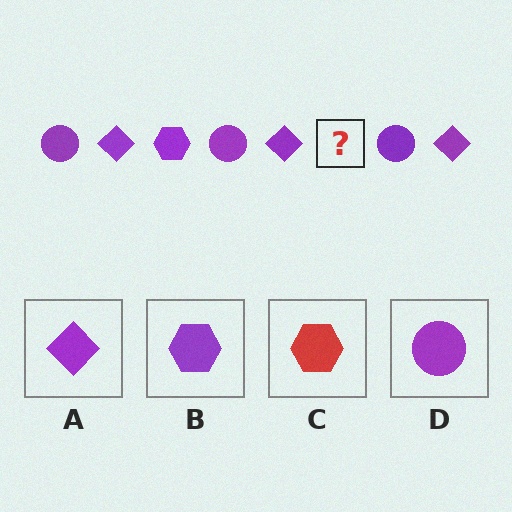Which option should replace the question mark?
Option B.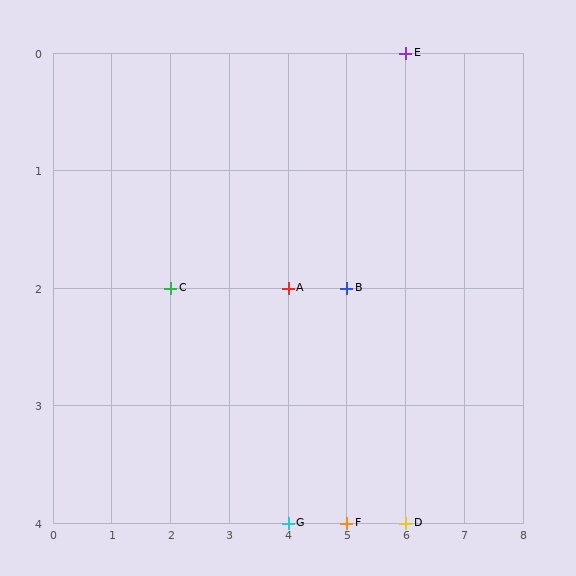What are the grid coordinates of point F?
Point F is at grid coordinates (5, 4).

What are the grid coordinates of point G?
Point G is at grid coordinates (4, 4).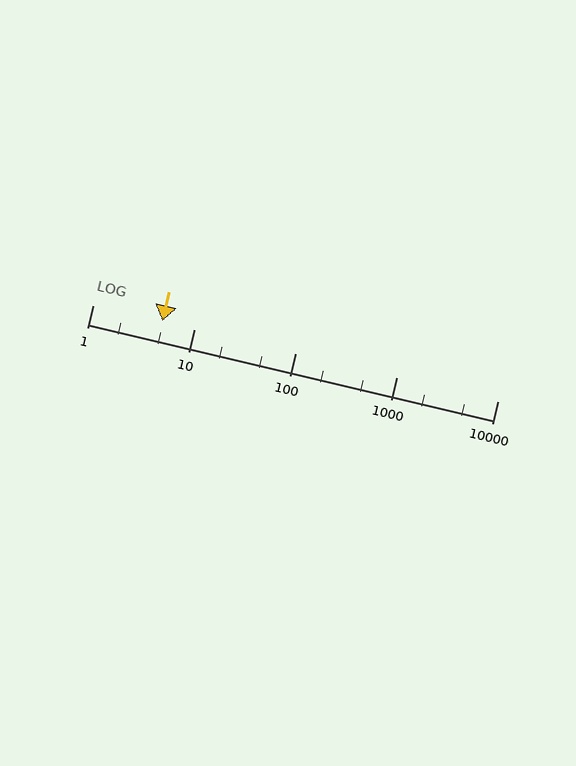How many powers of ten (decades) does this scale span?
The scale spans 4 decades, from 1 to 10000.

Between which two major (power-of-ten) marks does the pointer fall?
The pointer is between 1 and 10.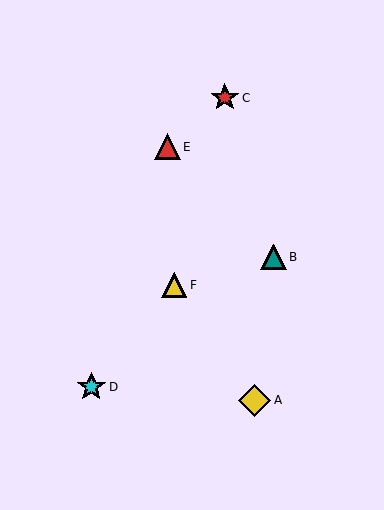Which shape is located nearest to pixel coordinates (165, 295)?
The yellow triangle (labeled F) at (174, 285) is nearest to that location.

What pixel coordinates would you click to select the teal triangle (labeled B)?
Click at (273, 257) to select the teal triangle B.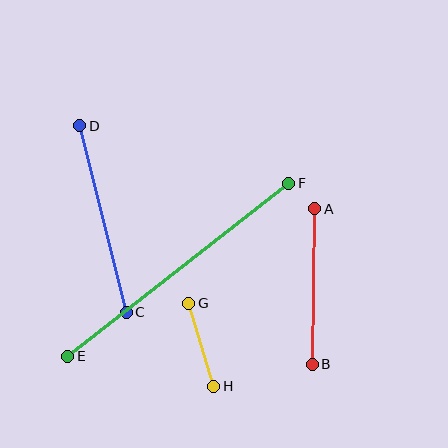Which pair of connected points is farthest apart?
Points E and F are farthest apart.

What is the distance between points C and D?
The distance is approximately 192 pixels.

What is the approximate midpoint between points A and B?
The midpoint is at approximately (314, 286) pixels.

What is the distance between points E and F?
The distance is approximately 281 pixels.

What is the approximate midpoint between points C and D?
The midpoint is at approximately (103, 219) pixels.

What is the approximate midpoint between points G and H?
The midpoint is at approximately (201, 345) pixels.